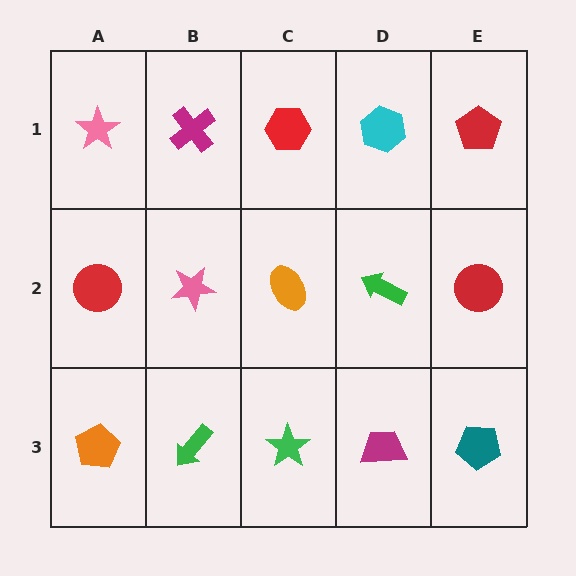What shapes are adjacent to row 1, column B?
A pink star (row 2, column B), a pink star (row 1, column A), a red hexagon (row 1, column C).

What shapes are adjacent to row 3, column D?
A green arrow (row 2, column D), a green star (row 3, column C), a teal pentagon (row 3, column E).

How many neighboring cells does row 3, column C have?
3.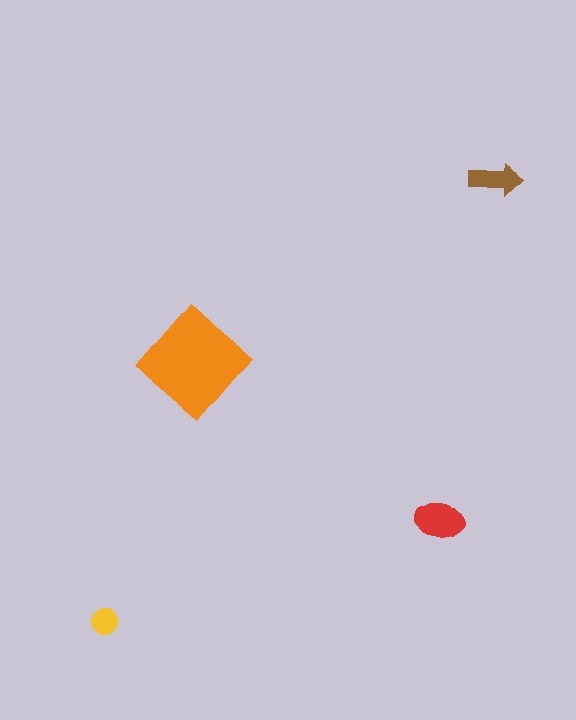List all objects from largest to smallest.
The orange diamond, the red ellipse, the brown arrow, the yellow circle.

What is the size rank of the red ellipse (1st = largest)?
2nd.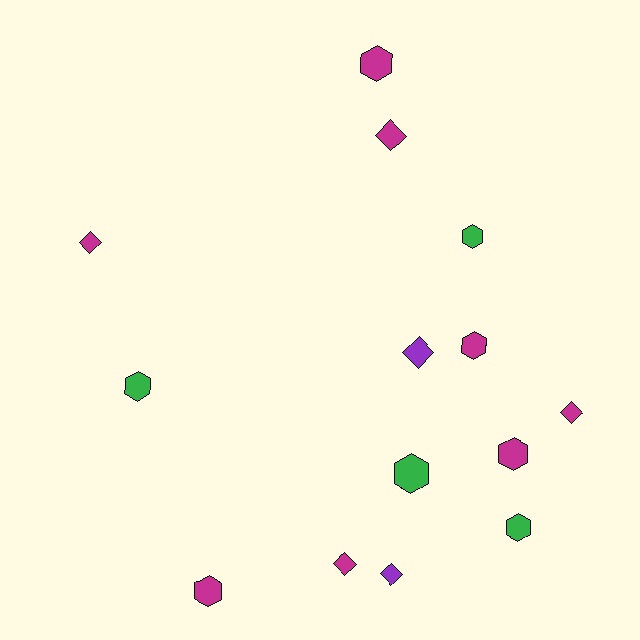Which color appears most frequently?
Magenta, with 8 objects.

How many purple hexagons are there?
There are no purple hexagons.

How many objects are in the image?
There are 14 objects.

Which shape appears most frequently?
Hexagon, with 8 objects.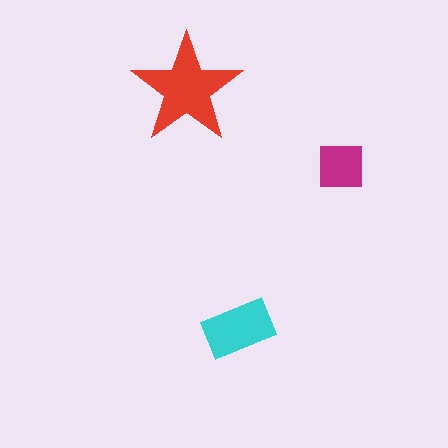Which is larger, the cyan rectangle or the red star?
The red star.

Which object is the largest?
The red star.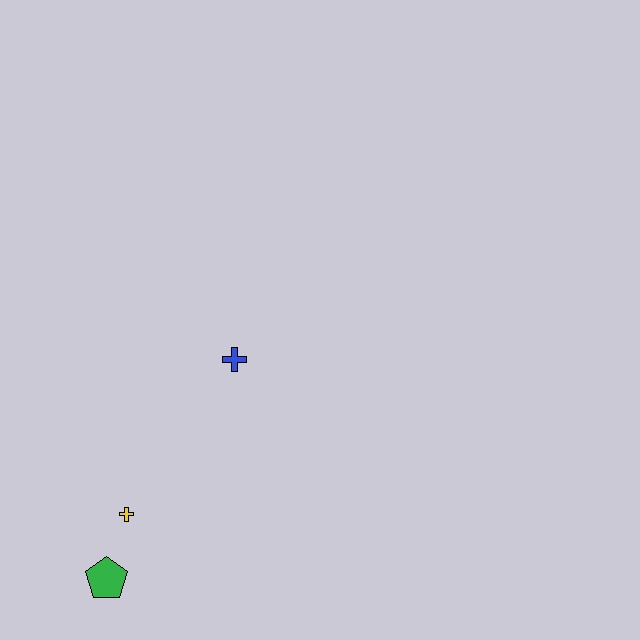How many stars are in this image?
There are no stars.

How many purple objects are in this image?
There are no purple objects.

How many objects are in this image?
There are 3 objects.